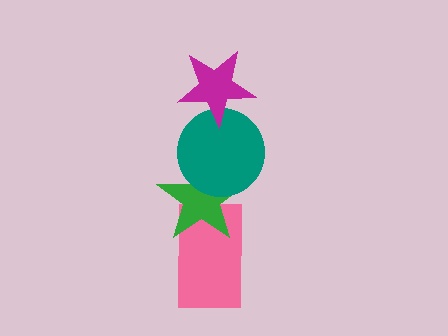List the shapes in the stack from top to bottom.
From top to bottom: the magenta star, the teal circle, the green star, the pink rectangle.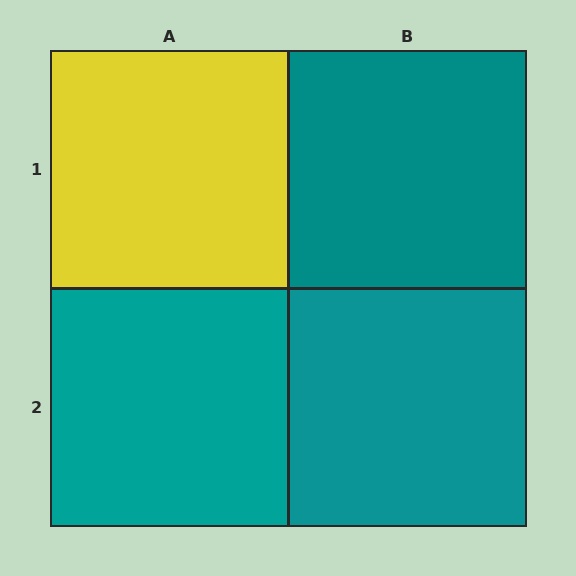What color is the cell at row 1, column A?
Yellow.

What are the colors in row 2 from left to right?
Teal, teal.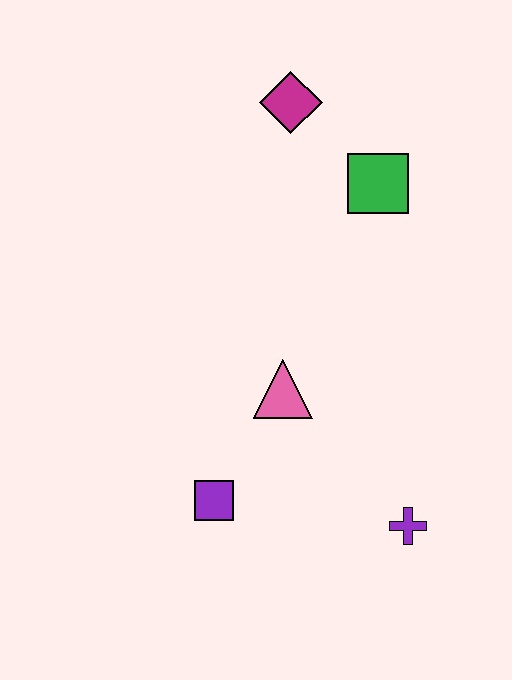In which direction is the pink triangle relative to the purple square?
The pink triangle is above the purple square.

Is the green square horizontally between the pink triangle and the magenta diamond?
No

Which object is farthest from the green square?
The purple square is farthest from the green square.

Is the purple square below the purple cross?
No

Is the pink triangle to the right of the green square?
No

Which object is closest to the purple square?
The pink triangle is closest to the purple square.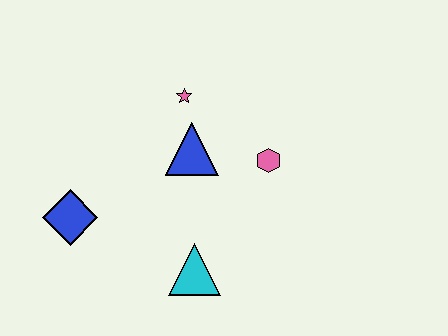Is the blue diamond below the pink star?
Yes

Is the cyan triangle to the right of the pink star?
Yes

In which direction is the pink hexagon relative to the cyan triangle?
The pink hexagon is above the cyan triangle.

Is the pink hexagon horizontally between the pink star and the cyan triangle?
No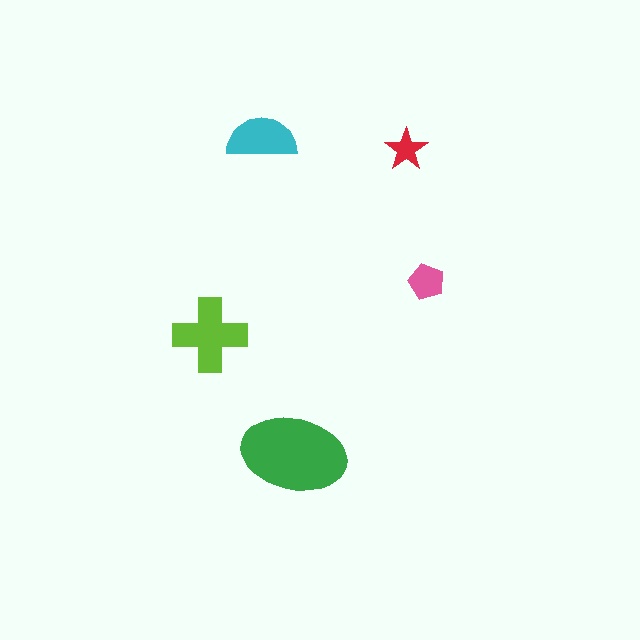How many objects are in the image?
There are 5 objects in the image.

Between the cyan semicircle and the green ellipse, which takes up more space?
The green ellipse.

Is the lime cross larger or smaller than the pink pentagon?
Larger.